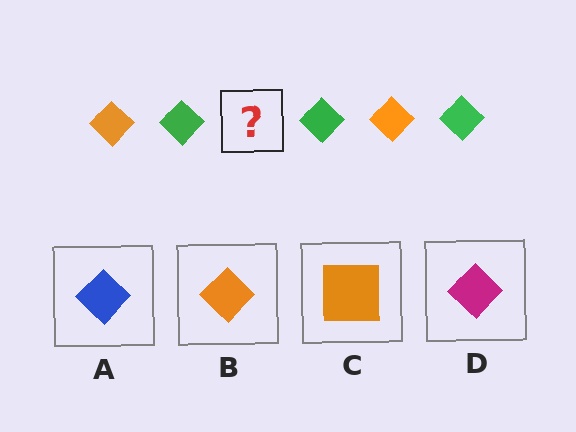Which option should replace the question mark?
Option B.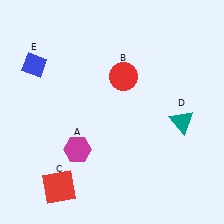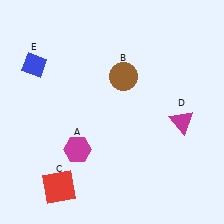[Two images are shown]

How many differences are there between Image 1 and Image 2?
There are 2 differences between the two images.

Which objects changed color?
B changed from red to brown. D changed from teal to magenta.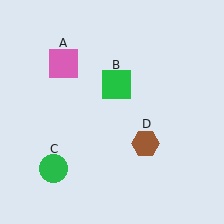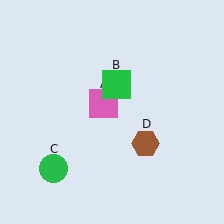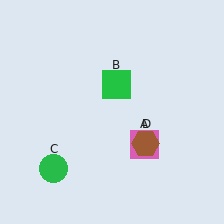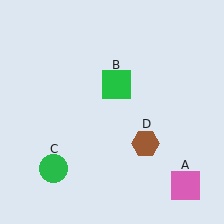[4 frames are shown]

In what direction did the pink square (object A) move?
The pink square (object A) moved down and to the right.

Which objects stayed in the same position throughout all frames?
Green square (object B) and green circle (object C) and brown hexagon (object D) remained stationary.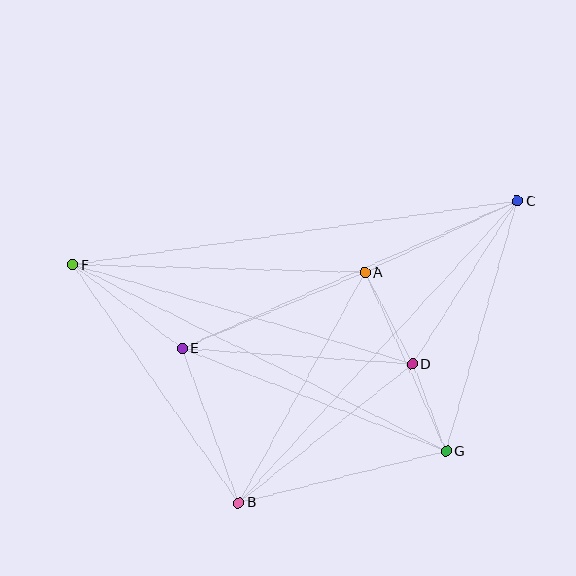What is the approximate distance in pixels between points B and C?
The distance between B and C is approximately 410 pixels.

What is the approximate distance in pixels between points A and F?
The distance between A and F is approximately 292 pixels.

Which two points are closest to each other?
Points D and G are closest to each other.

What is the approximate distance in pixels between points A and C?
The distance between A and C is approximately 168 pixels.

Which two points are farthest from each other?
Points C and F are farthest from each other.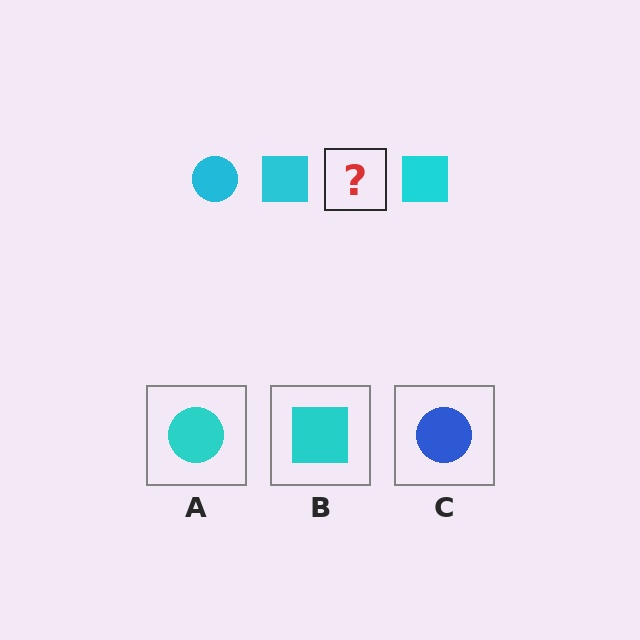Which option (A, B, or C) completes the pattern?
A.